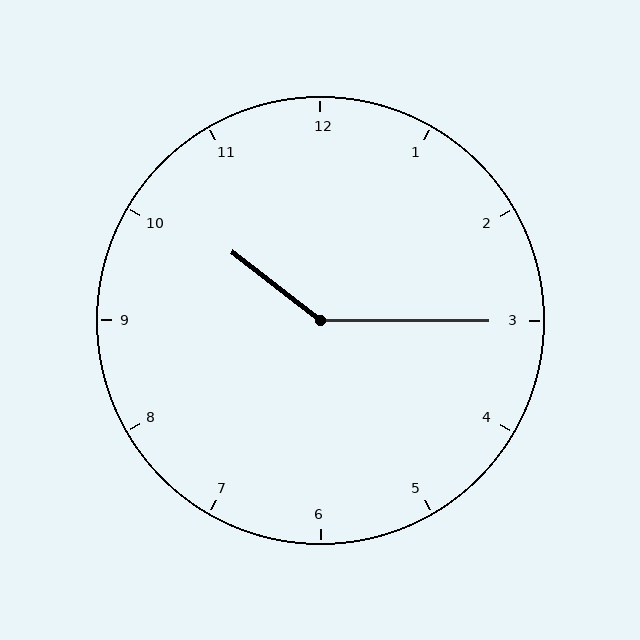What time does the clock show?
10:15.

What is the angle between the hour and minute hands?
Approximately 142 degrees.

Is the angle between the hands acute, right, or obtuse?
It is obtuse.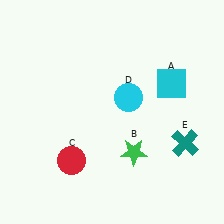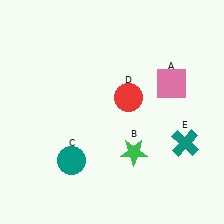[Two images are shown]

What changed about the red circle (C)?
In Image 1, C is red. In Image 2, it changed to teal.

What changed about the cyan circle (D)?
In Image 1, D is cyan. In Image 2, it changed to red.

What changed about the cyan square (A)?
In Image 1, A is cyan. In Image 2, it changed to pink.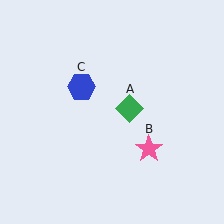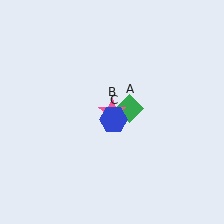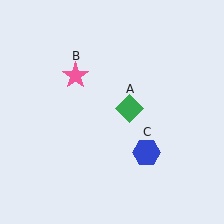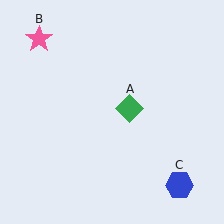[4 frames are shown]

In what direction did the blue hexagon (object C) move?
The blue hexagon (object C) moved down and to the right.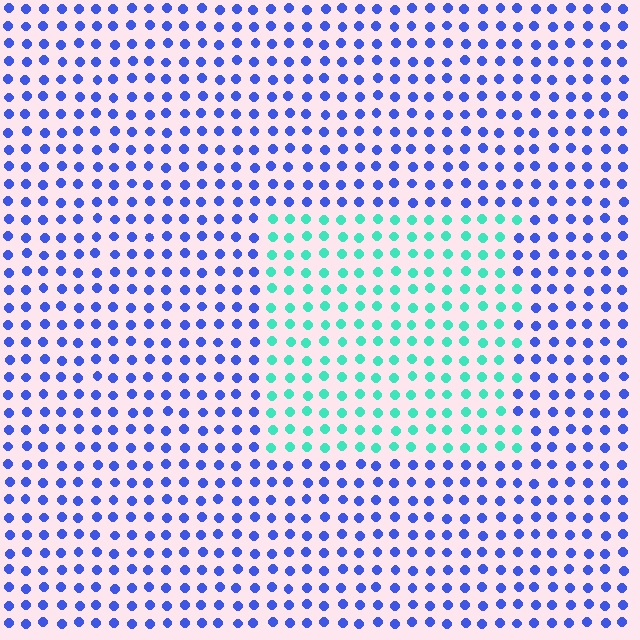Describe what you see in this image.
The image is filled with small blue elements in a uniform arrangement. A rectangle-shaped region is visible where the elements are tinted to a slightly different hue, forming a subtle color boundary.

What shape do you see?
I see a rectangle.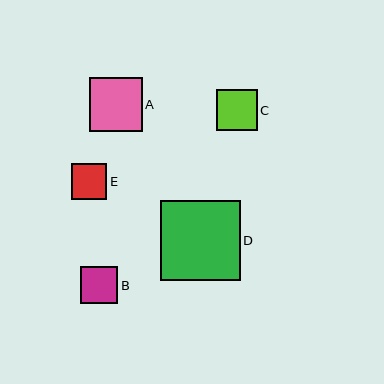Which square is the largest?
Square D is the largest with a size of approximately 80 pixels.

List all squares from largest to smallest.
From largest to smallest: D, A, C, B, E.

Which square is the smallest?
Square E is the smallest with a size of approximately 36 pixels.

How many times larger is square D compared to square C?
Square D is approximately 2.0 times the size of square C.